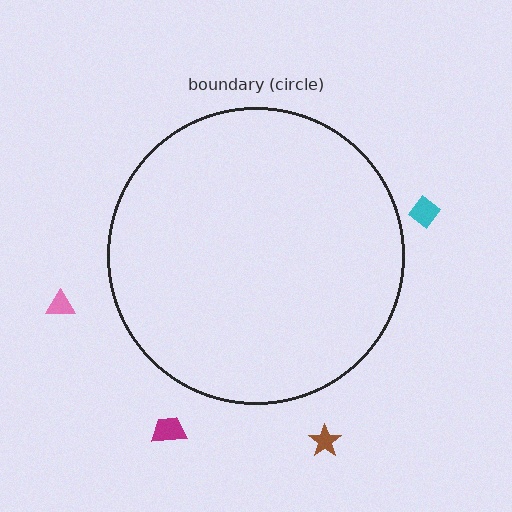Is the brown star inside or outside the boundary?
Outside.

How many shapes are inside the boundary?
0 inside, 4 outside.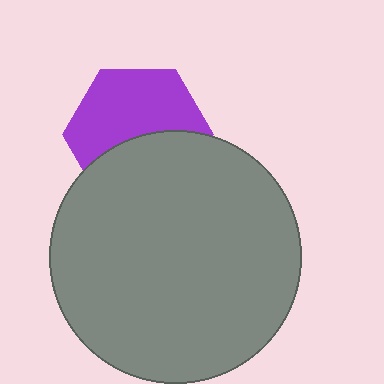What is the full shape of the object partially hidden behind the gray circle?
The partially hidden object is a purple hexagon.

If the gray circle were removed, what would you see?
You would see the complete purple hexagon.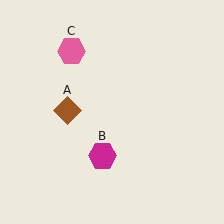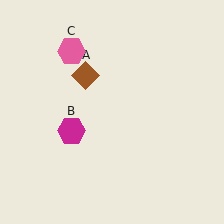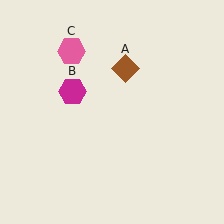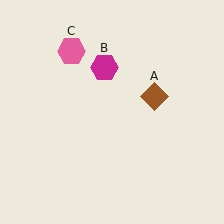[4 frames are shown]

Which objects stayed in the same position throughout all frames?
Pink hexagon (object C) remained stationary.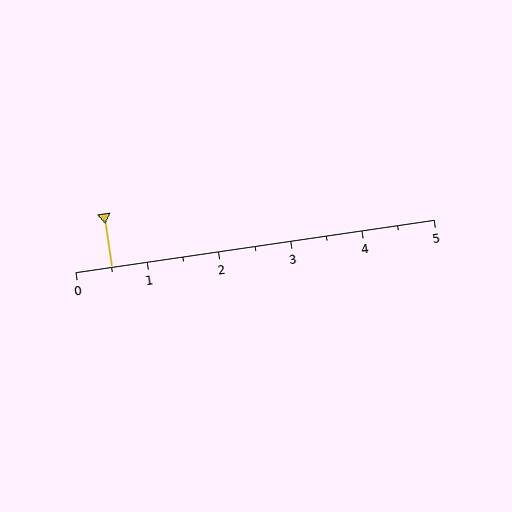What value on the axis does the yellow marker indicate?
The marker indicates approximately 0.5.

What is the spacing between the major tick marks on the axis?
The major ticks are spaced 1 apart.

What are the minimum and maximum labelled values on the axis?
The axis runs from 0 to 5.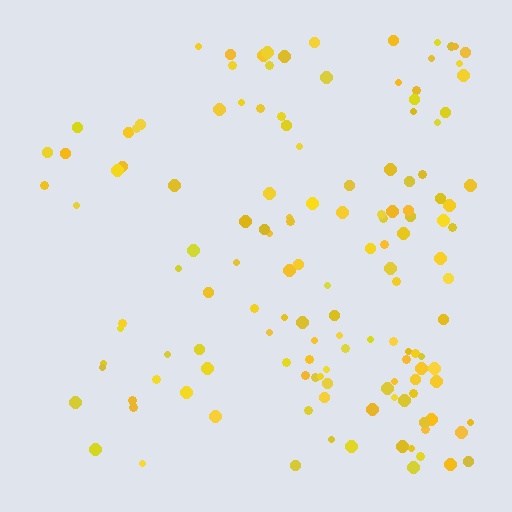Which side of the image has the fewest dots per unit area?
The left.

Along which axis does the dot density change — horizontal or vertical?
Horizontal.